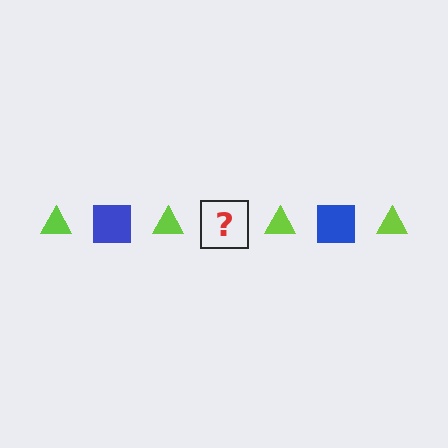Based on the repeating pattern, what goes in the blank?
The blank should be a blue square.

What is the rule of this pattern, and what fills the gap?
The rule is that the pattern alternates between lime triangle and blue square. The gap should be filled with a blue square.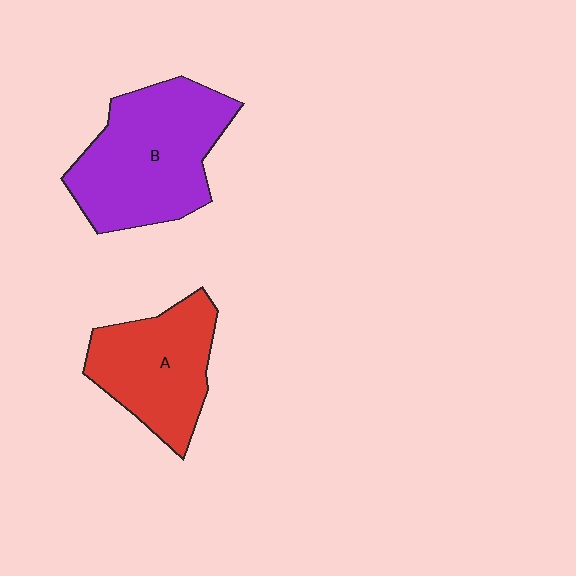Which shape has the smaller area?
Shape A (red).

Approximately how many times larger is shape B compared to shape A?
Approximately 1.3 times.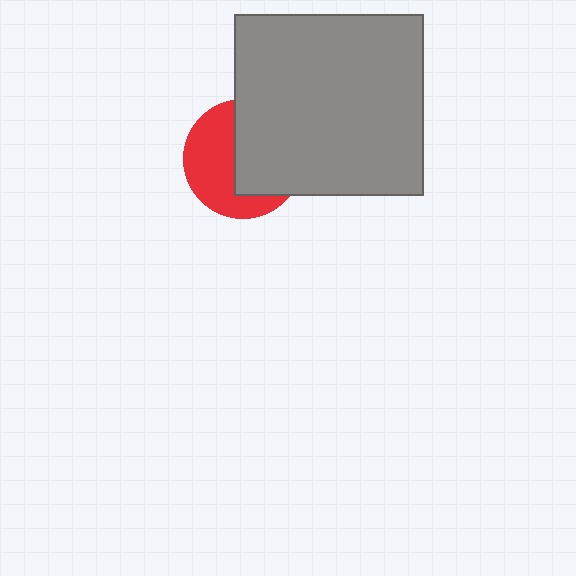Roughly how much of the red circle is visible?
About half of it is visible (roughly 49%).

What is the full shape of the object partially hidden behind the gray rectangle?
The partially hidden object is a red circle.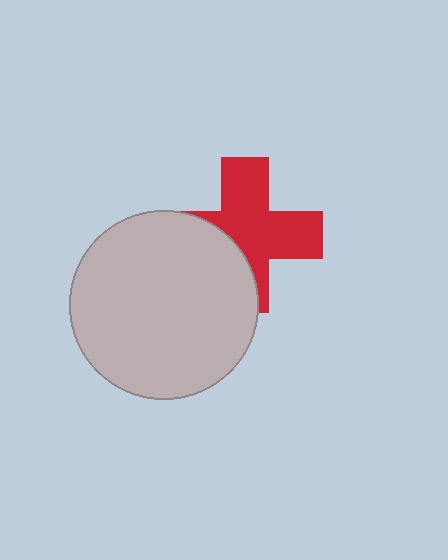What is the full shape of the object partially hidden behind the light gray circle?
The partially hidden object is a red cross.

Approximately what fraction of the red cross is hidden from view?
Roughly 36% of the red cross is hidden behind the light gray circle.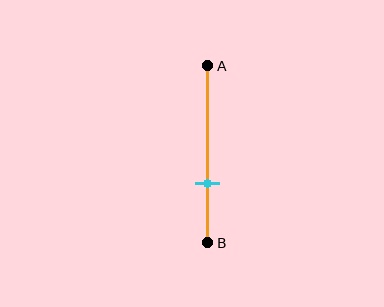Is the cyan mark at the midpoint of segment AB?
No, the mark is at about 65% from A, not at the 50% midpoint.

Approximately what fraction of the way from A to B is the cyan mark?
The cyan mark is approximately 65% of the way from A to B.